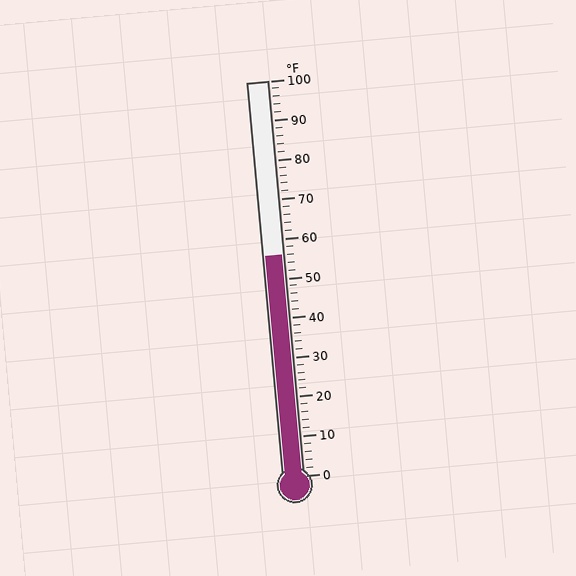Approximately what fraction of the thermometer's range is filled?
The thermometer is filled to approximately 55% of its range.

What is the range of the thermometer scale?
The thermometer scale ranges from 0°F to 100°F.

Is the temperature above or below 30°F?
The temperature is above 30°F.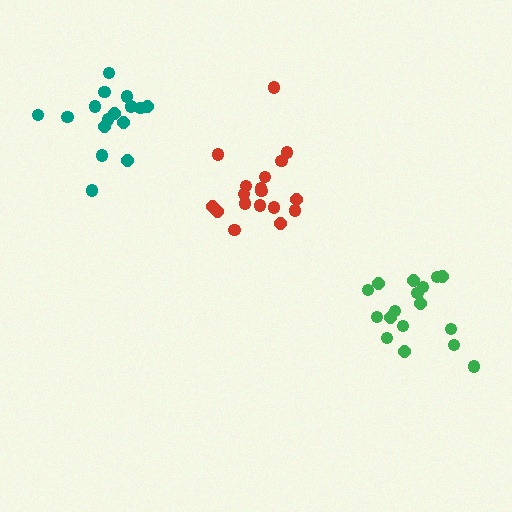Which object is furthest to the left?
The teal cluster is leftmost.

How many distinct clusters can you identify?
There are 3 distinct clusters.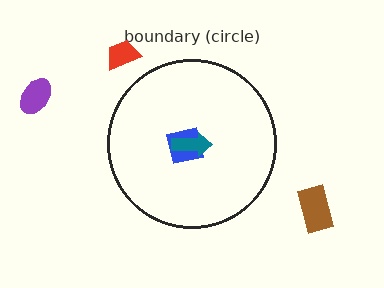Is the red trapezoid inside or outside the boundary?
Outside.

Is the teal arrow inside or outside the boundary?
Inside.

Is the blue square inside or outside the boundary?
Inside.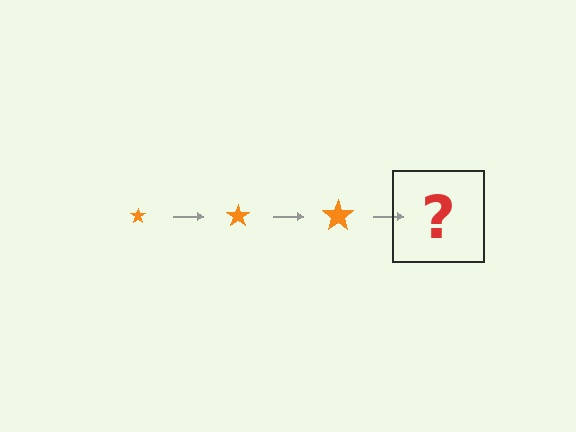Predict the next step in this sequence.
The next step is an orange star, larger than the previous one.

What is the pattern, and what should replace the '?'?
The pattern is that the star gets progressively larger each step. The '?' should be an orange star, larger than the previous one.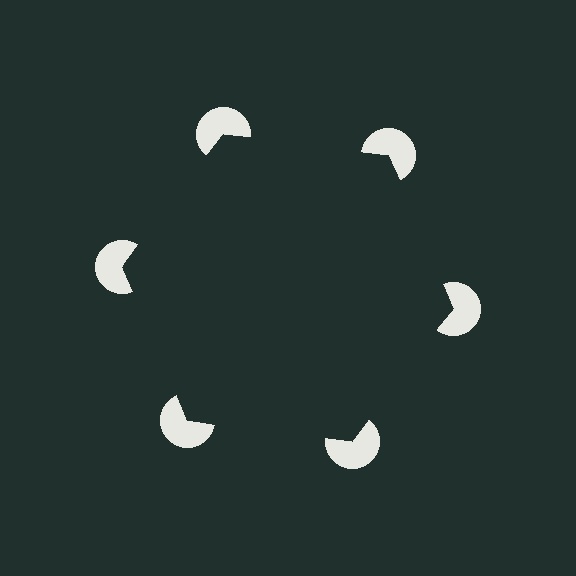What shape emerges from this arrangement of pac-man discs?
An illusory hexagon — its edges are inferred from the aligned wedge cuts in the pac-man discs, not physically drawn.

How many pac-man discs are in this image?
There are 6 — one at each vertex of the illusory hexagon.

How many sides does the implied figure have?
6 sides.